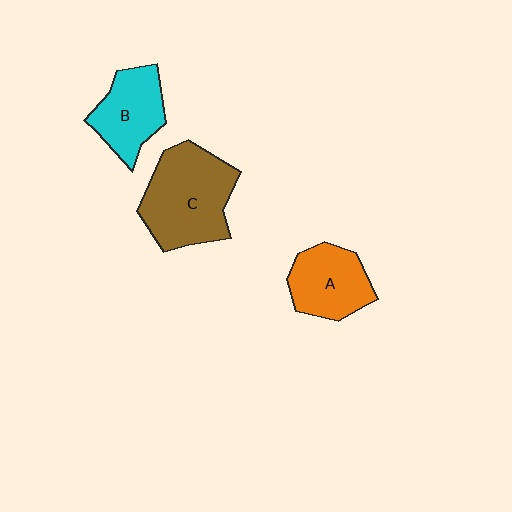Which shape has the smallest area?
Shape B (cyan).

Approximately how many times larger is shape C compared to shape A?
Approximately 1.5 times.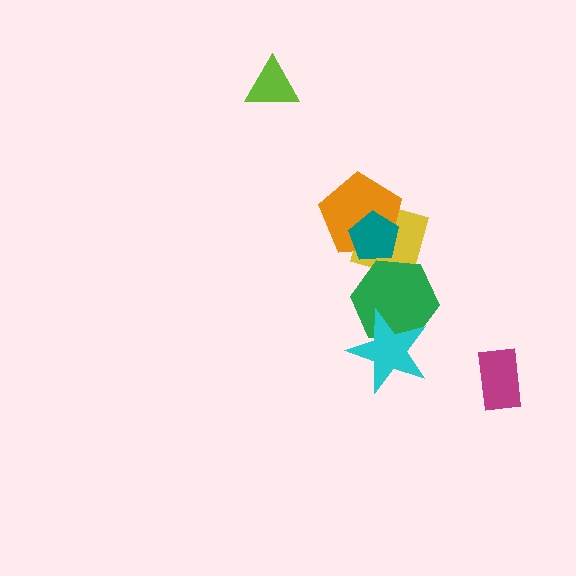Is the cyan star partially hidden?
No, no other shape covers it.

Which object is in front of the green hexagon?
The cyan star is in front of the green hexagon.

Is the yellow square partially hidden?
Yes, it is partially covered by another shape.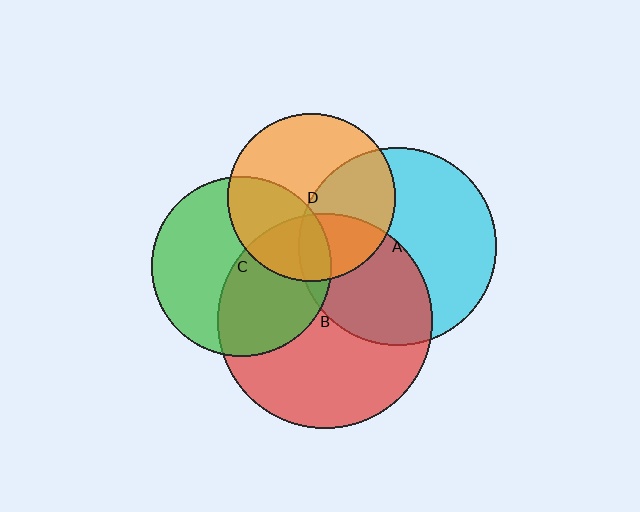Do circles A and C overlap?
Yes.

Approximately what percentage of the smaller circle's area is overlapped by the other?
Approximately 10%.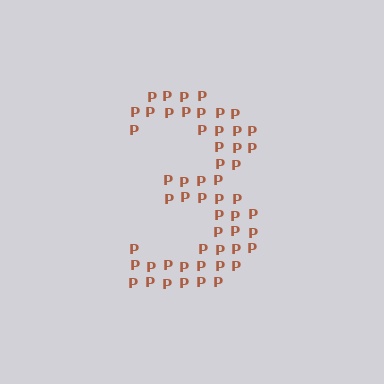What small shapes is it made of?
It is made of small letter P's.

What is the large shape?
The large shape is the digit 3.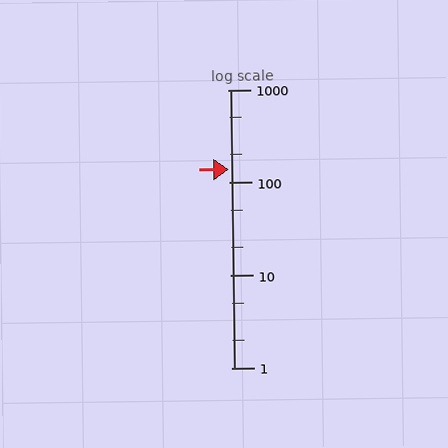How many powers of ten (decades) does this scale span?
The scale spans 3 decades, from 1 to 1000.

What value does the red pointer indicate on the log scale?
The pointer indicates approximately 140.